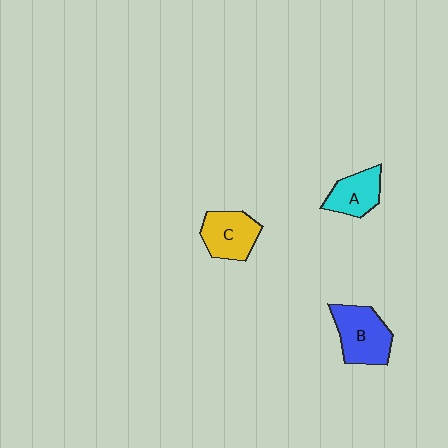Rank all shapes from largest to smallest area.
From largest to smallest: B (blue), C (yellow), A (cyan).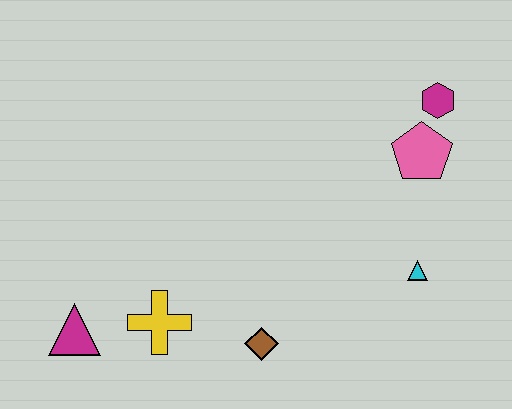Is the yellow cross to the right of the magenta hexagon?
No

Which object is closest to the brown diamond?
The yellow cross is closest to the brown diamond.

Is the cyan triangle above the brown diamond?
Yes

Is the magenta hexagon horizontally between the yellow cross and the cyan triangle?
No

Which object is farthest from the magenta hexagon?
The magenta triangle is farthest from the magenta hexagon.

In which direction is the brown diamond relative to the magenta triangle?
The brown diamond is to the right of the magenta triangle.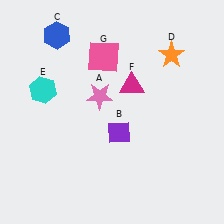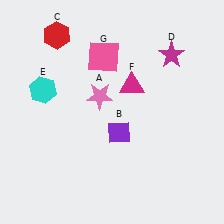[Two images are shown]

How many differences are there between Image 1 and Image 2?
There are 2 differences between the two images.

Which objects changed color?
C changed from blue to red. D changed from orange to magenta.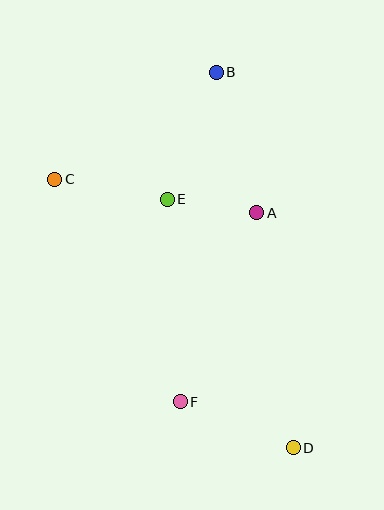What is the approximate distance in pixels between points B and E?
The distance between B and E is approximately 136 pixels.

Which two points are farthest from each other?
Points B and D are farthest from each other.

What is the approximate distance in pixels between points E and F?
The distance between E and F is approximately 203 pixels.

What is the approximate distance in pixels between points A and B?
The distance between A and B is approximately 146 pixels.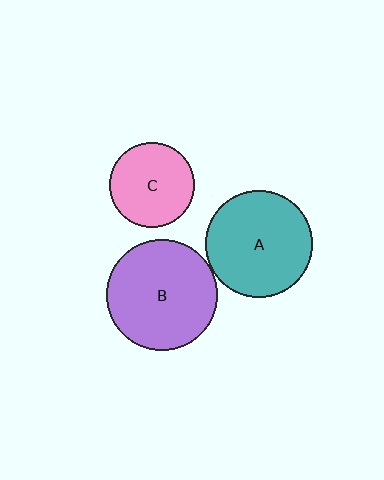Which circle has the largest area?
Circle B (purple).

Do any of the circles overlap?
No, none of the circles overlap.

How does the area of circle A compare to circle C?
Approximately 1.6 times.